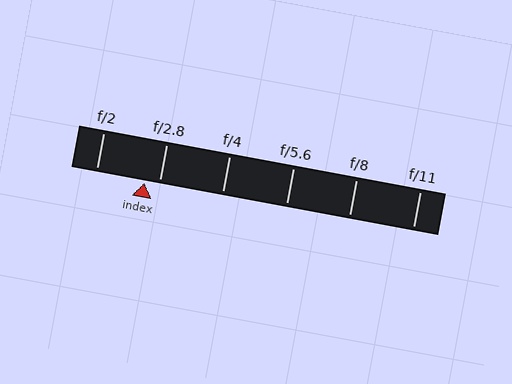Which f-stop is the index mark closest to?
The index mark is closest to f/2.8.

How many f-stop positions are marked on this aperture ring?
There are 6 f-stop positions marked.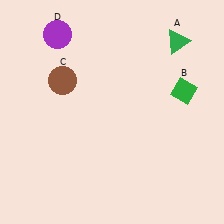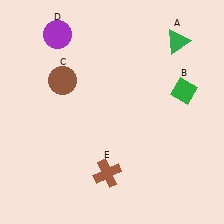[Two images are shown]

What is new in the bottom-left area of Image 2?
A brown cross (E) was added in the bottom-left area of Image 2.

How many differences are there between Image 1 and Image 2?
There is 1 difference between the two images.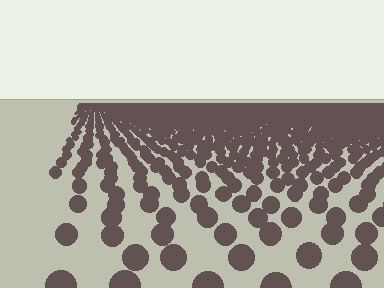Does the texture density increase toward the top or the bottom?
Density increases toward the top.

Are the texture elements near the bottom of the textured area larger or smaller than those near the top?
Larger. Near the bottom, elements are closer to the viewer and appear at a bigger on-screen size.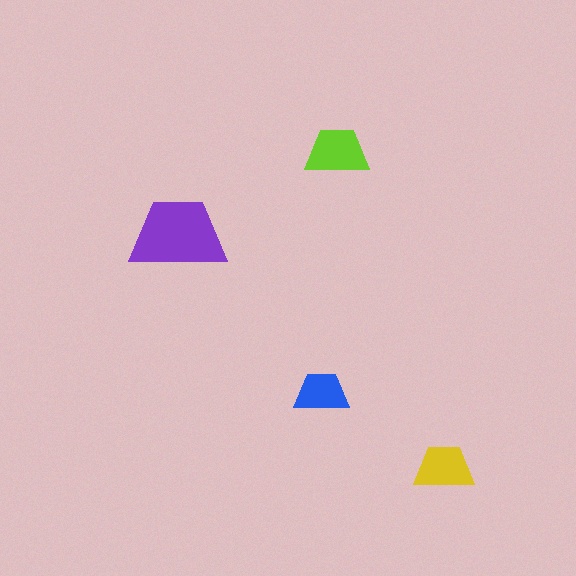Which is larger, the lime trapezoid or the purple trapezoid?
The purple one.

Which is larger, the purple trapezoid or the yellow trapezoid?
The purple one.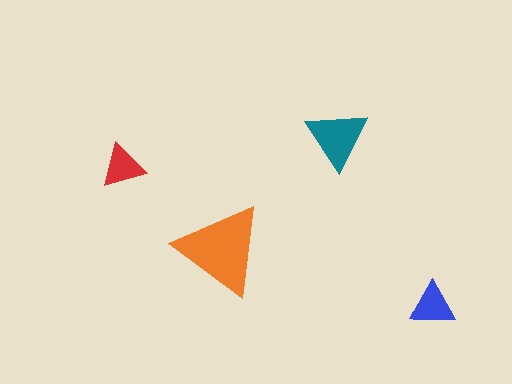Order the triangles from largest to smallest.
the orange one, the teal one, the blue one, the red one.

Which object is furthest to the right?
The blue triangle is rightmost.